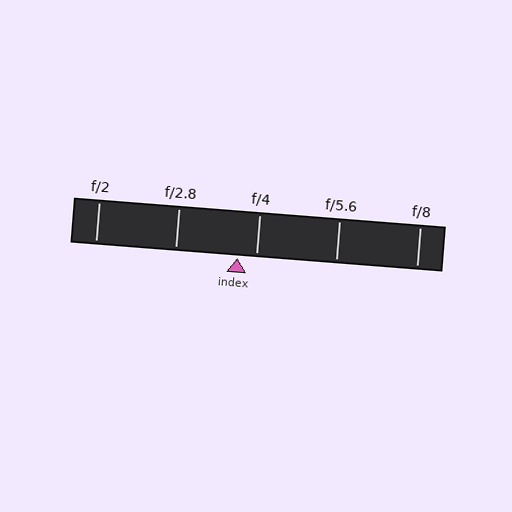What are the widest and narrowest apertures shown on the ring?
The widest aperture shown is f/2 and the narrowest is f/8.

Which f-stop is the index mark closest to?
The index mark is closest to f/4.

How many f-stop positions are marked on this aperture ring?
There are 5 f-stop positions marked.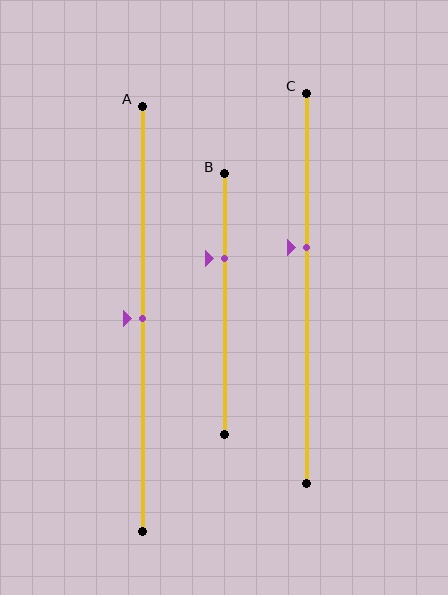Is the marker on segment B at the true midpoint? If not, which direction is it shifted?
No, the marker on segment B is shifted upward by about 18% of the segment length.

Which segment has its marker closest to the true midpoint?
Segment A has its marker closest to the true midpoint.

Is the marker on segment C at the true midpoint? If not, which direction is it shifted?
No, the marker on segment C is shifted upward by about 10% of the segment length.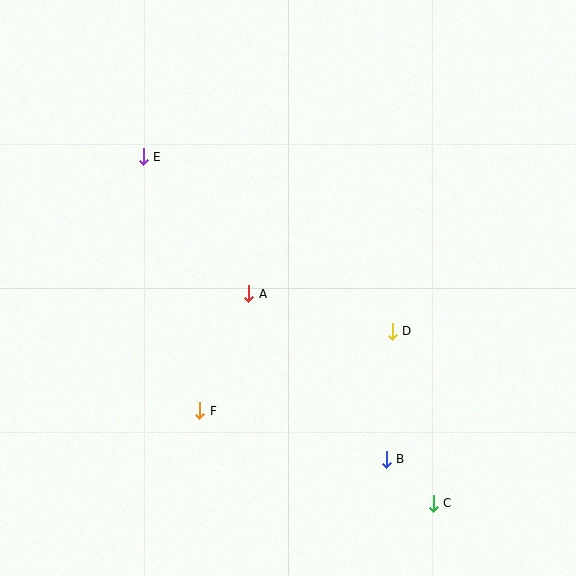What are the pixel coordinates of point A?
Point A is at (249, 294).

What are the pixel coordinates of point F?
Point F is at (200, 411).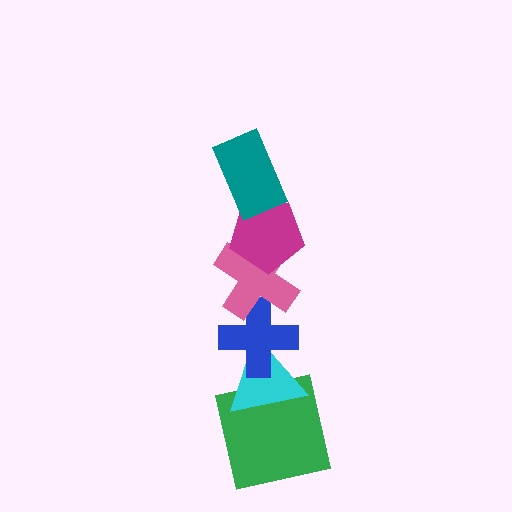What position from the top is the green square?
The green square is 6th from the top.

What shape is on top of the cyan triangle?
The blue cross is on top of the cyan triangle.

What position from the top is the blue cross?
The blue cross is 4th from the top.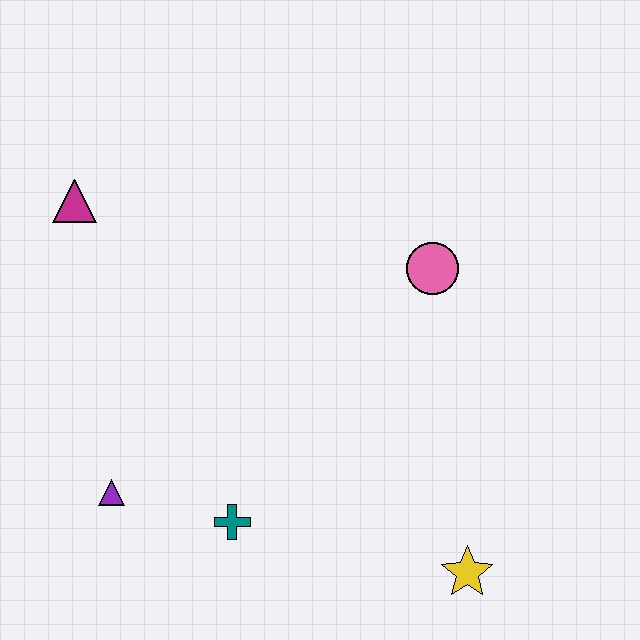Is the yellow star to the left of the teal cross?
No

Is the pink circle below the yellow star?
No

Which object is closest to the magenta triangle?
The purple triangle is closest to the magenta triangle.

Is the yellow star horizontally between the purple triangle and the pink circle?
No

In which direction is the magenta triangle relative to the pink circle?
The magenta triangle is to the left of the pink circle.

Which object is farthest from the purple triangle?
The pink circle is farthest from the purple triangle.